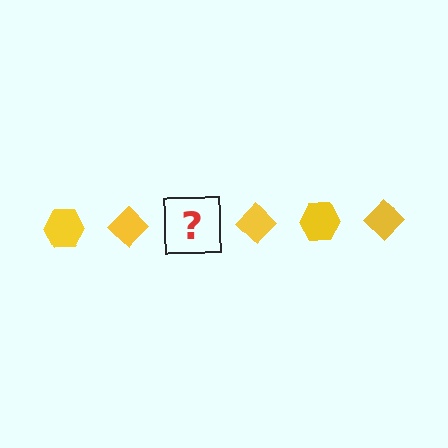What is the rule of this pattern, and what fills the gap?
The rule is that the pattern cycles through hexagon, diamond shapes in yellow. The gap should be filled with a yellow hexagon.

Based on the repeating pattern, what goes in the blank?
The blank should be a yellow hexagon.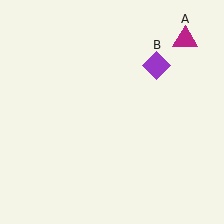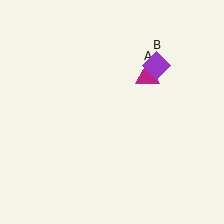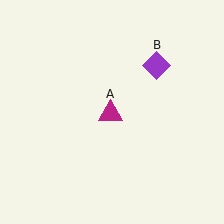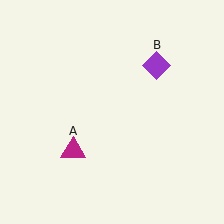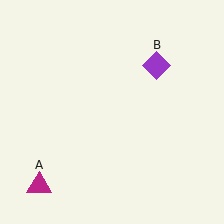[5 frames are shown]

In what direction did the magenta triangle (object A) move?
The magenta triangle (object A) moved down and to the left.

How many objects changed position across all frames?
1 object changed position: magenta triangle (object A).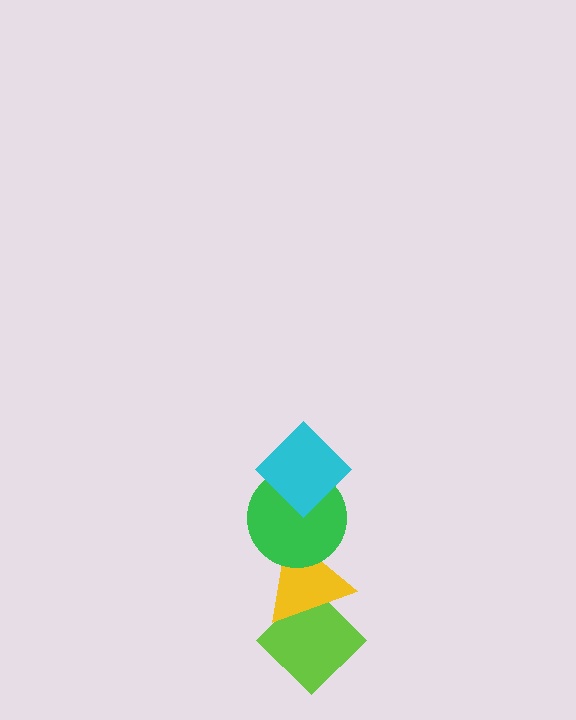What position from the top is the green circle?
The green circle is 2nd from the top.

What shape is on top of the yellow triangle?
The green circle is on top of the yellow triangle.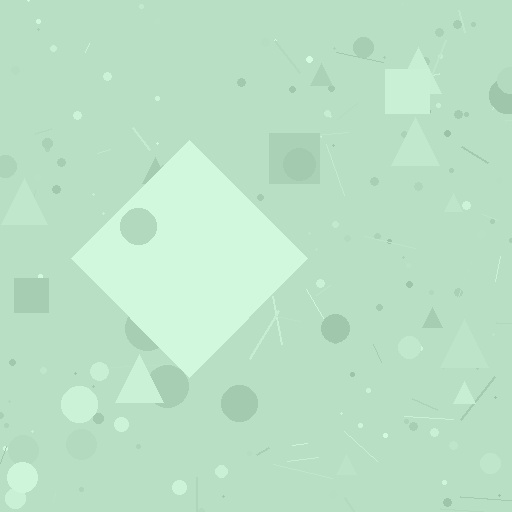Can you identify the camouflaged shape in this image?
The camouflaged shape is a diamond.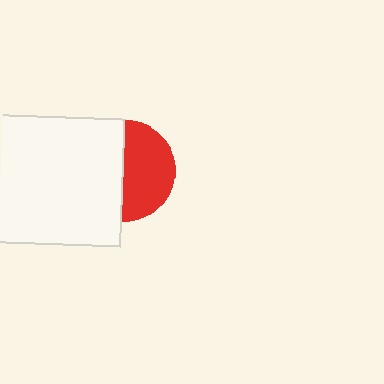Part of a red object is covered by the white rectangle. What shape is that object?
It is a circle.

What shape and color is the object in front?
The object in front is a white rectangle.